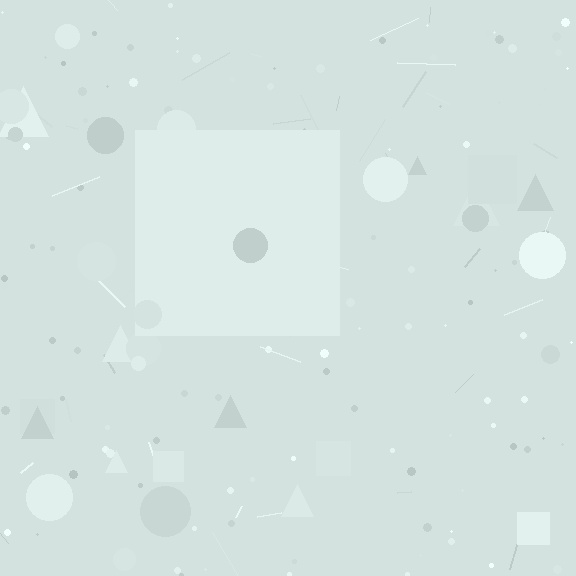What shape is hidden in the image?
A square is hidden in the image.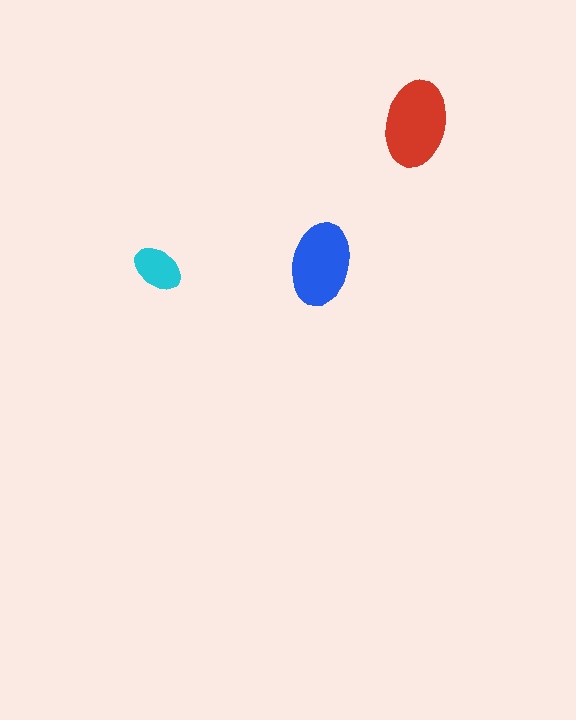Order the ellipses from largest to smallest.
the red one, the blue one, the cyan one.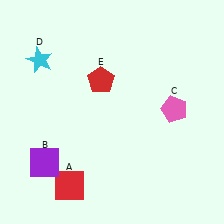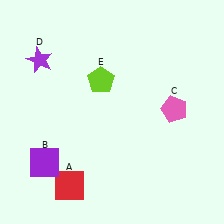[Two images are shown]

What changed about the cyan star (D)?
In Image 1, D is cyan. In Image 2, it changed to purple.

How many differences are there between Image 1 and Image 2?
There are 2 differences between the two images.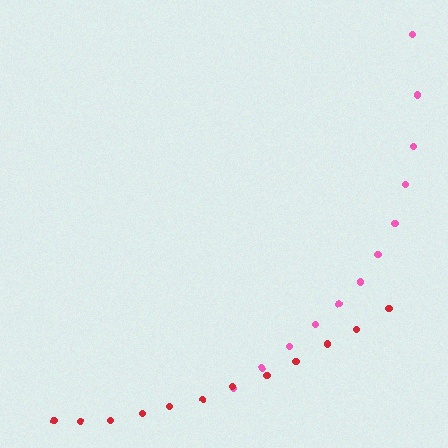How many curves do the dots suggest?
There are 2 distinct paths.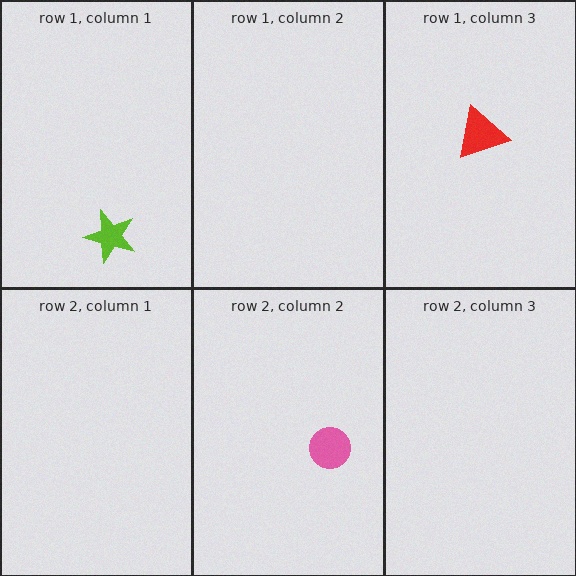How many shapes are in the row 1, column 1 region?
1.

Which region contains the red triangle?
The row 1, column 3 region.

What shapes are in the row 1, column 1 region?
The lime star.